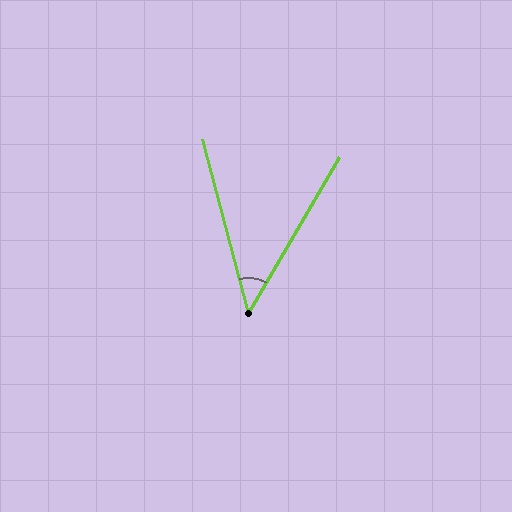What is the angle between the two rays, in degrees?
Approximately 45 degrees.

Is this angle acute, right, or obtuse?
It is acute.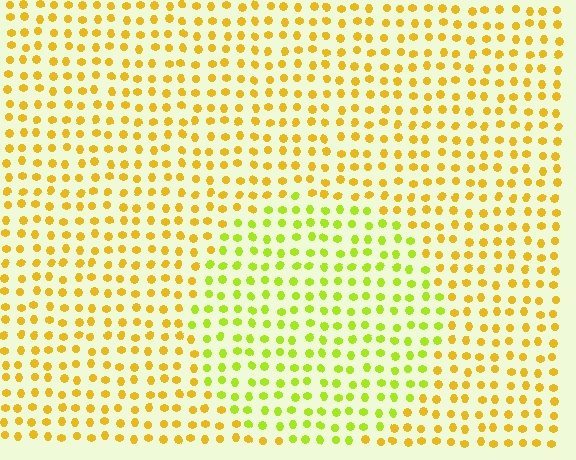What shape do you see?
I see a circle.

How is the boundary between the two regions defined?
The boundary is defined purely by a slight shift in hue (about 35 degrees). Spacing, size, and orientation are identical on both sides.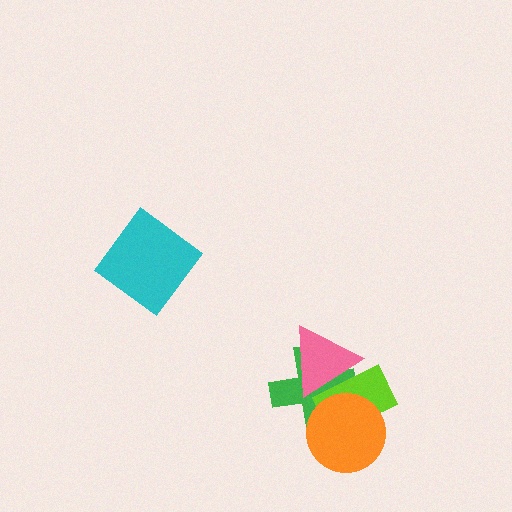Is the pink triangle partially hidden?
No, no other shape covers it.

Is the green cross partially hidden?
Yes, it is partially covered by another shape.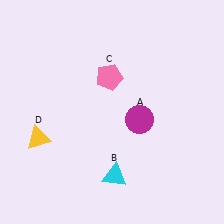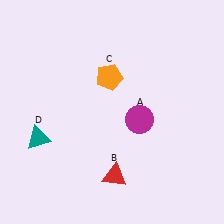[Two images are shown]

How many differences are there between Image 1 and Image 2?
There are 3 differences between the two images.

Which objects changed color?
B changed from cyan to red. C changed from pink to orange. D changed from yellow to teal.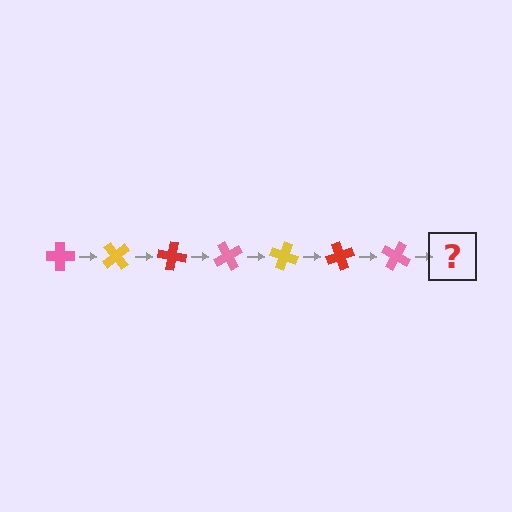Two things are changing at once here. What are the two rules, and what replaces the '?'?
The two rules are that it rotates 50 degrees each step and the color cycles through pink, yellow, and red. The '?' should be a yellow cross, rotated 350 degrees from the start.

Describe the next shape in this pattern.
It should be a yellow cross, rotated 350 degrees from the start.